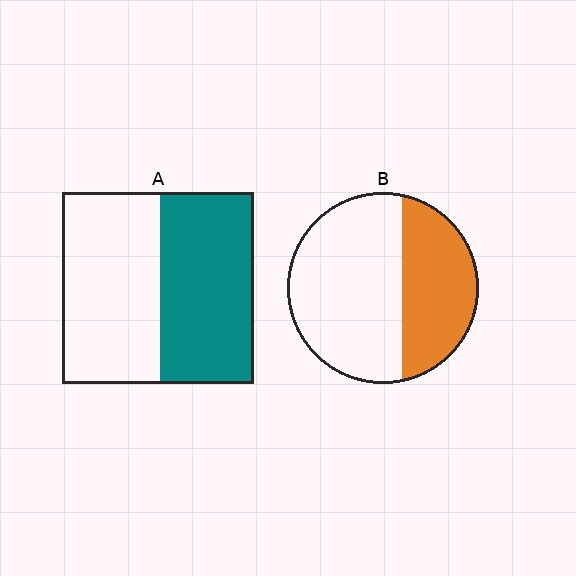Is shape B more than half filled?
No.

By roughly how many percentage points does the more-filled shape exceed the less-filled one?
By roughly 10 percentage points (A over B).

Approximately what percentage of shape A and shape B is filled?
A is approximately 50% and B is approximately 35%.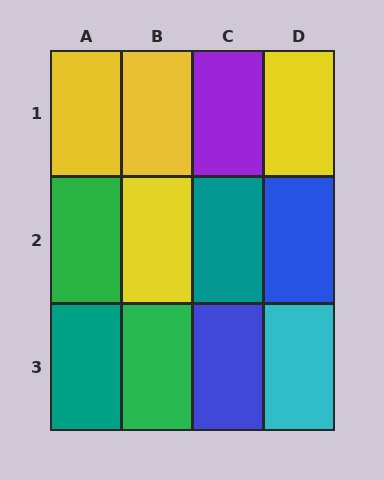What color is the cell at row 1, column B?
Yellow.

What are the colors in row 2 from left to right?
Green, yellow, teal, blue.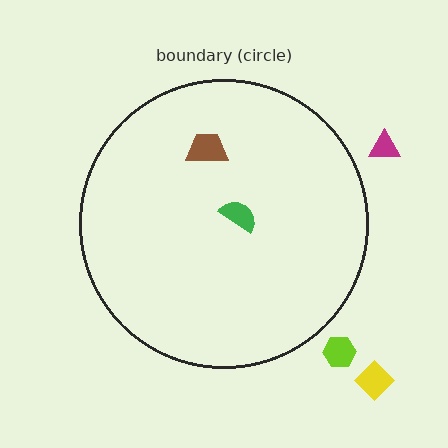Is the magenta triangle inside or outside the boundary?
Outside.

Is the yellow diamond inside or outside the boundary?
Outside.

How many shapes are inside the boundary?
2 inside, 3 outside.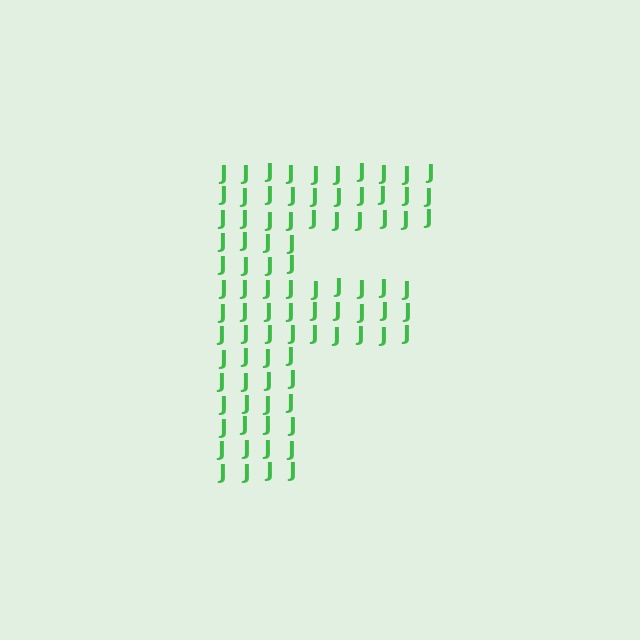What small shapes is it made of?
It is made of small letter J's.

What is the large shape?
The large shape is the letter F.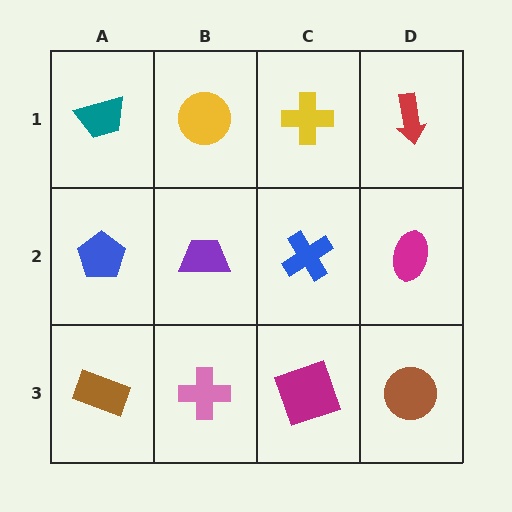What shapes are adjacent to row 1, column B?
A purple trapezoid (row 2, column B), a teal trapezoid (row 1, column A), a yellow cross (row 1, column C).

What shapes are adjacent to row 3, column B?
A purple trapezoid (row 2, column B), a brown rectangle (row 3, column A), a magenta square (row 3, column C).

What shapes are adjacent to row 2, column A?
A teal trapezoid (row 1, column A), a brown rectangle (row 3, column A), a purple trapezoid (row 2, column B).